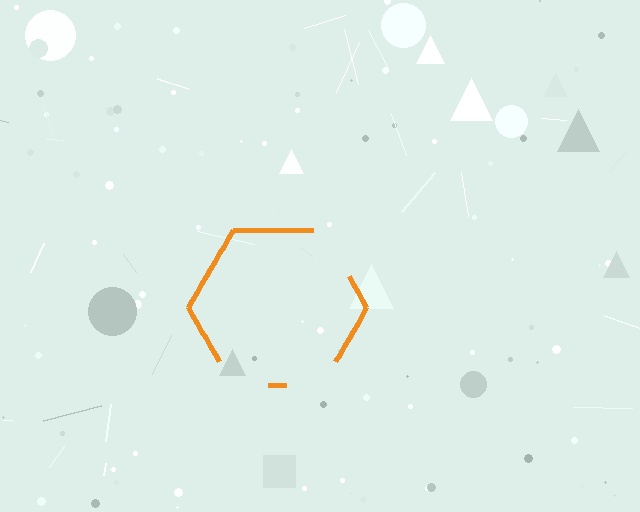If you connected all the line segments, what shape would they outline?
They would outline a hexagon.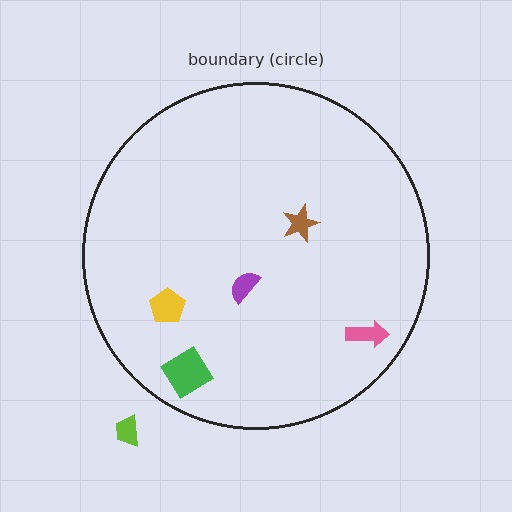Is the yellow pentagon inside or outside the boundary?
Inside.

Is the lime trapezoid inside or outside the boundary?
Outside.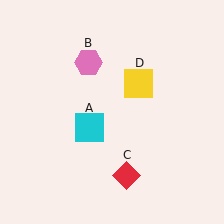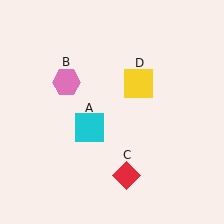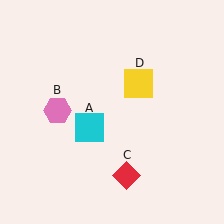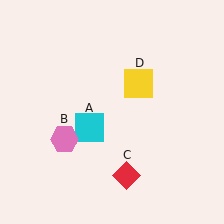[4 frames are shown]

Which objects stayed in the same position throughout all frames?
Cyan square (object A) and red diamond (object C) and yellow square (object D) remained stationary.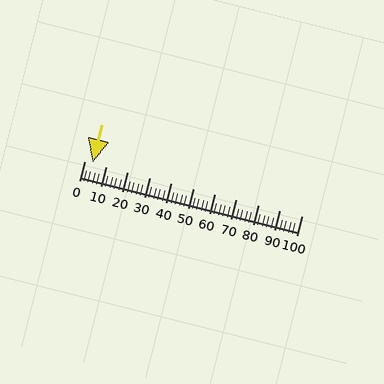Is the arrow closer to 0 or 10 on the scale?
The arrow is closer to 0.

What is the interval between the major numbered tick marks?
The major tick marks are spaced 10 units apart.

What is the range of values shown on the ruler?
The ruler shows values from 0 to 100.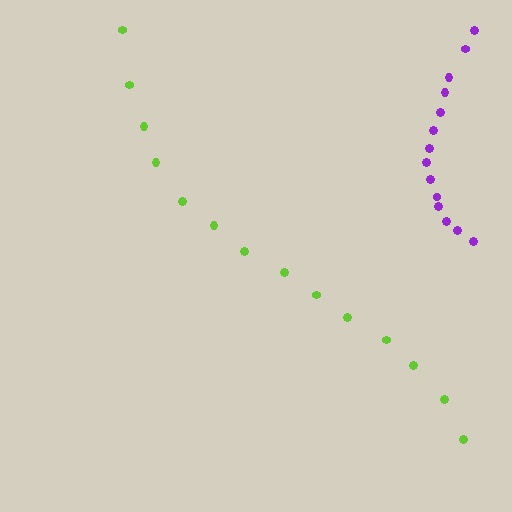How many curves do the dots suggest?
There are 2 distinct paths.